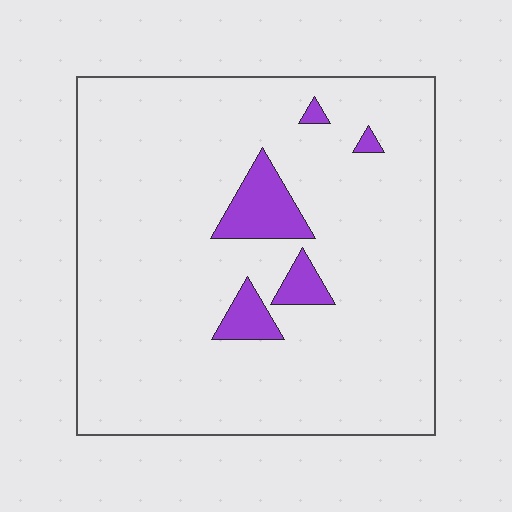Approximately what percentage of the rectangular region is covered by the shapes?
Approximately 10%.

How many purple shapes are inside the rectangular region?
5.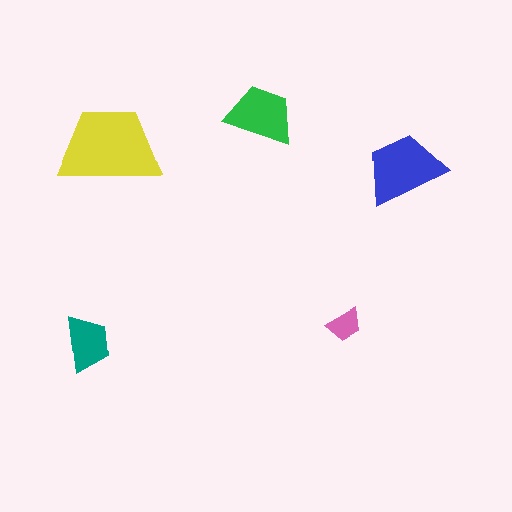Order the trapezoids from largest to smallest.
the yellow one, the blue one, the green one, the teal one, the pink one.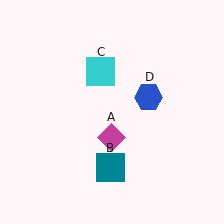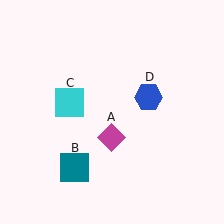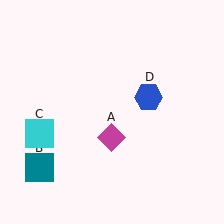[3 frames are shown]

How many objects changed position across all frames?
2 objects changed position: teal square (object B), cyan square (object C).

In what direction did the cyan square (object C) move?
The cyan square (object C) moved down and to the left.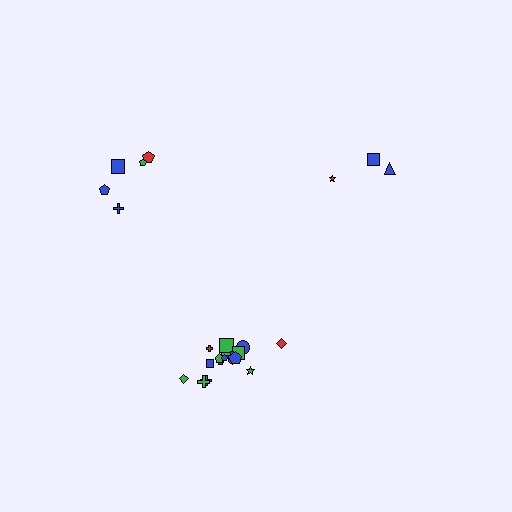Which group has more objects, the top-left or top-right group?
The top-left group.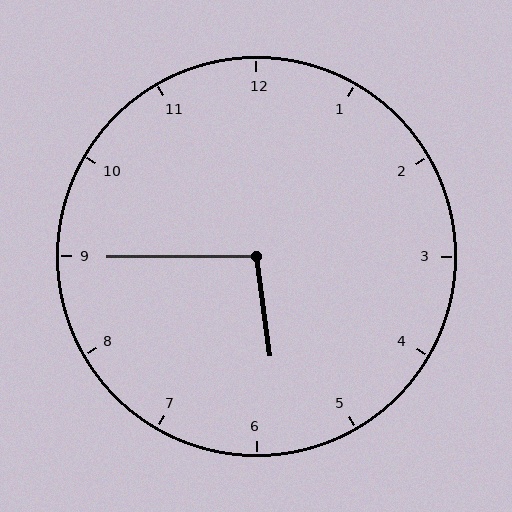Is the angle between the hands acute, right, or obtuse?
It is obtuse.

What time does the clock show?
5:45.